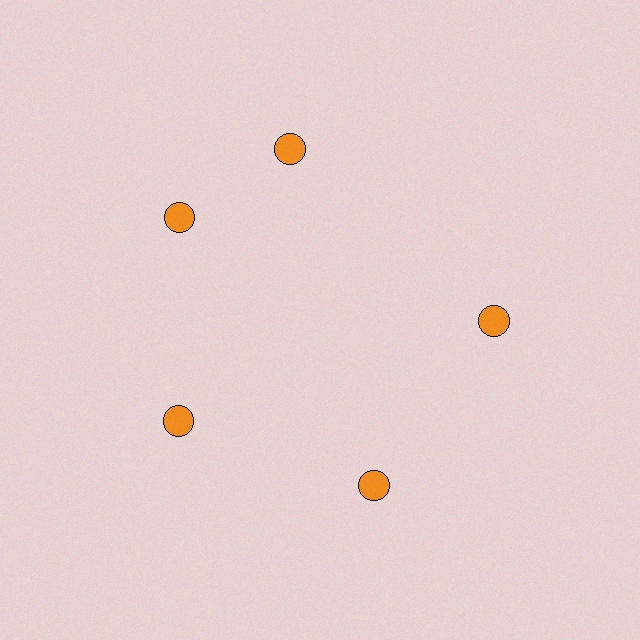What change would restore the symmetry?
The symmetry would be restored by rotating it back into even spacing with its neighbors so that all 5 circles sit at equal angles and equal distance from the center.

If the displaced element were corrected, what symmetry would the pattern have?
It would have 5-fold rotational symmetry — the pattern would map onto itself every 72 degrees.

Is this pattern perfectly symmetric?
No. The 5 orange circles are arranged in a ring, but one element near the 1 o'clock position is rotated out of alignment along the ring, breaking the 5-fold rotational symmetry.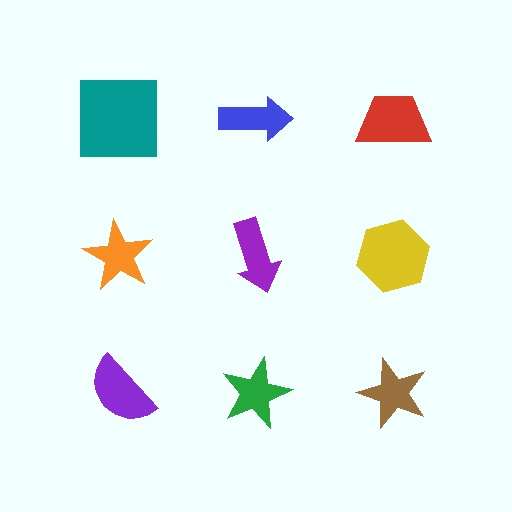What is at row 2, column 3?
A yellow hexagon.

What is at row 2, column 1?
An orange star.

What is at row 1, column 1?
A teal square.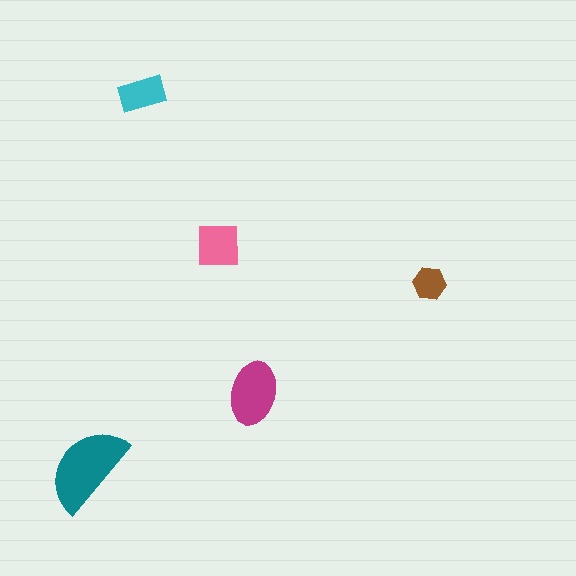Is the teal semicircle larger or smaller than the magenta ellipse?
Larger.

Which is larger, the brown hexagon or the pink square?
The pink square.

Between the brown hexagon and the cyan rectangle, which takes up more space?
The cyan rectangle.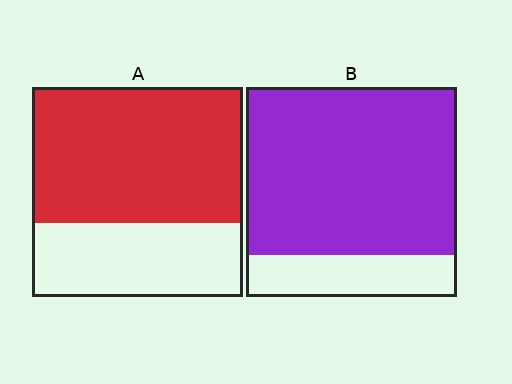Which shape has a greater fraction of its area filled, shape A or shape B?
Shape B.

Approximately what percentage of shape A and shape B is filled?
A is approximately 65% and B is approximately 80%.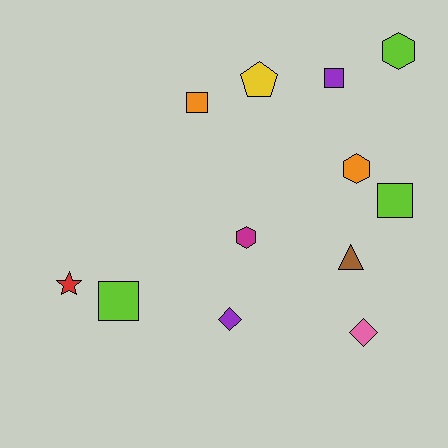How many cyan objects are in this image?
There are no cyan objects.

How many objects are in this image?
There are 12 objects.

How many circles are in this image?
There are no circles.